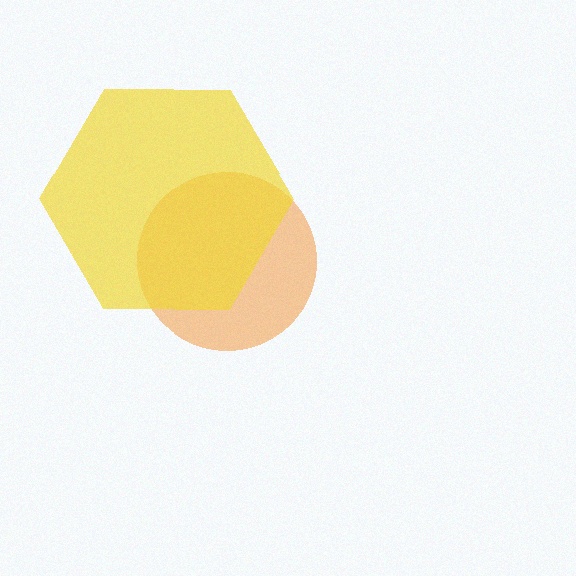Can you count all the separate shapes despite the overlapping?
Yes, there are 2 separate shapes.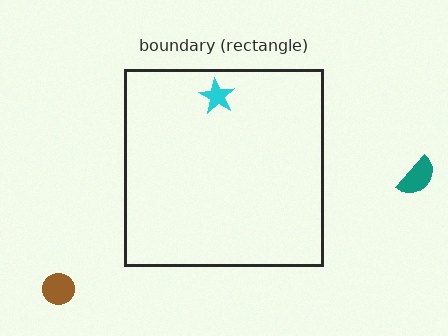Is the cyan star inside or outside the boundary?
Inside.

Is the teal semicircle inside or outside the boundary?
Outside.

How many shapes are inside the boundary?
1 inside, 2 outside.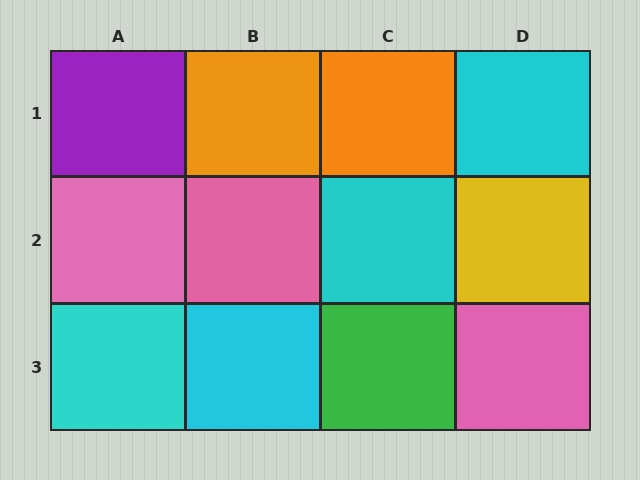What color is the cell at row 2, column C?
Cyan.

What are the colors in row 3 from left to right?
Cyan, cyan, green, pink.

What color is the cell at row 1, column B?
Orange.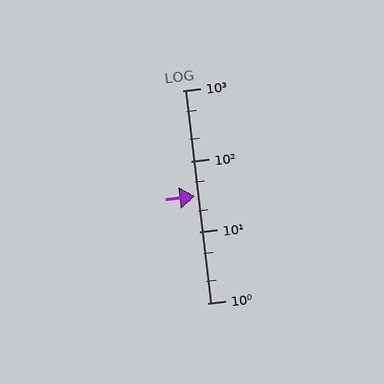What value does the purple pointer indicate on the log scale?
The pointer indicates approximately 32.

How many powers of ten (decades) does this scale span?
The scale spans 3 decades, from 1 to 1000.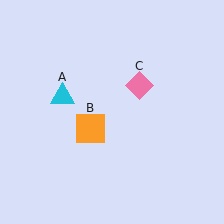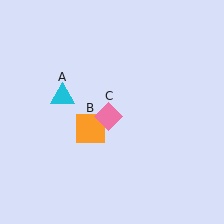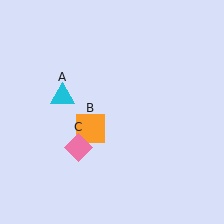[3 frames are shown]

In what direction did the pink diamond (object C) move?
The pink diamond (object C) moved down and to the left.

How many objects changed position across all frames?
1 object changed position: pink diamond (object C).